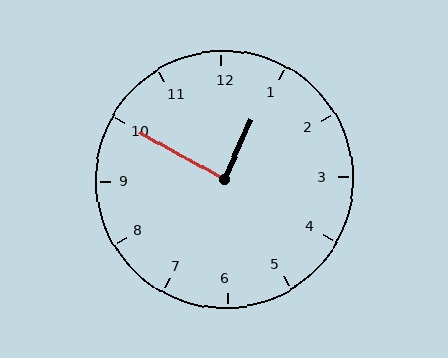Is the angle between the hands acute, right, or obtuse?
It is right.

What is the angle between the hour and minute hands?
Approximately 85 degrees.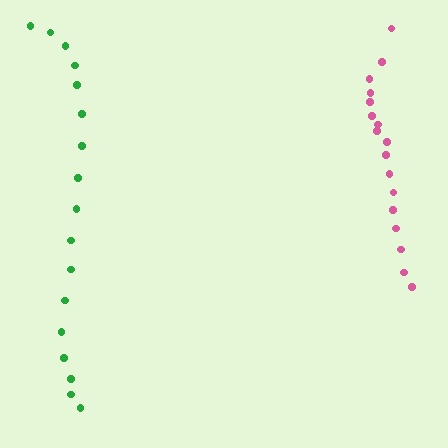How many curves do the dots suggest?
There are 2 distinct paths.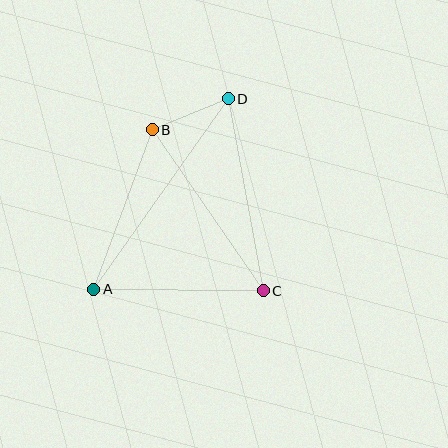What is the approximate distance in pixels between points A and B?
The distance between A and B is approximately 170 pixels.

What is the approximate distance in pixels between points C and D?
The distance between C and D is approximately 195 pixels.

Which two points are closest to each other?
Points B and D are closest to each other.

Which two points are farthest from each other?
Points A and D are farthest from each other.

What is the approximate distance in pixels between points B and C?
The distance between B and C is approximately 196 pixels.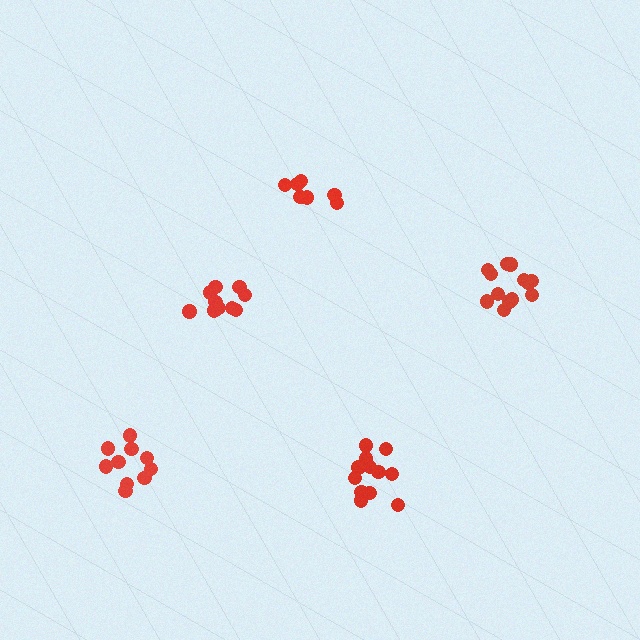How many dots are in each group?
Group 1: 12 dots, Group 2: 11 dots, Group 3: 13 dots, Group 4: 7 dots, Group 5: 10 dots (53 total).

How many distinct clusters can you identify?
There are 5 distinct clusters.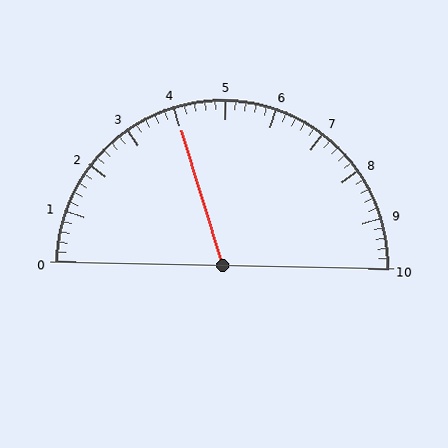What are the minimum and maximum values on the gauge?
The gauge ranges from 0 to 10.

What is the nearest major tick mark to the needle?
The nearest major tick mark is 4.